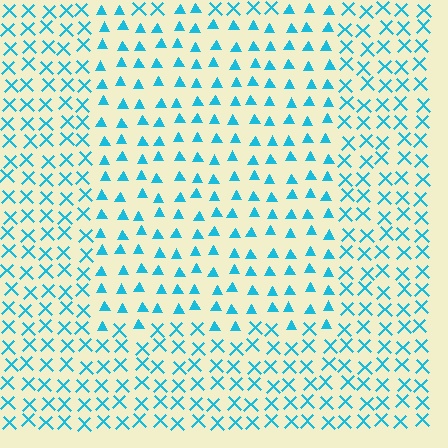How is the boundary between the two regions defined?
The boundary is defined by a change in element shape: triangles inside vs. X marks outside. All elements share the same color and spacing.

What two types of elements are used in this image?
The image uses triangles inside the rectangle region and X marks outside it.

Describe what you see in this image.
The image is filled with small cyan elements arranged in a uniform grid. A rectangle-shaped region contains triangles, while the surrounding area contains X marks. The boundary is defined purely by the change in element shape.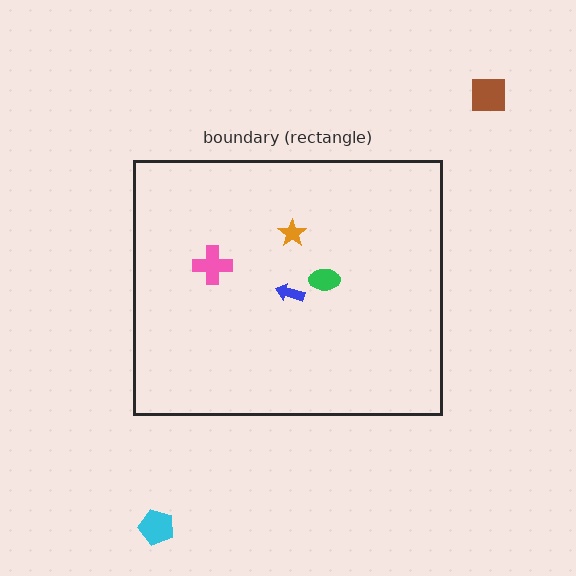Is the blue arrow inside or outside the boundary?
Inside.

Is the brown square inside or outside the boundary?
Outside.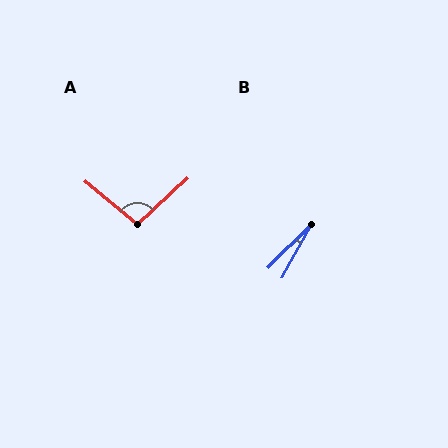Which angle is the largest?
A, at approximately 98 degrees.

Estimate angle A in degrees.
Approximately 98 degrees.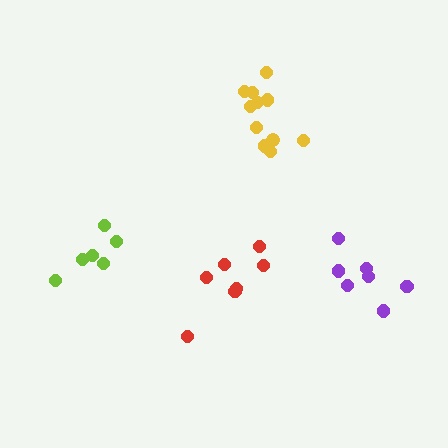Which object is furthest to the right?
The purple cluster is rightmost.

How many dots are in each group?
Group 1: 7 dots, Group 2: 6 dots, Group 3: 7 dots, Group 4: 11 dots (31 total).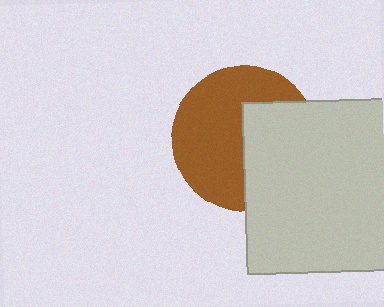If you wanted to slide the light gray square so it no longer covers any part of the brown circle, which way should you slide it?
Slide it right — that is the most direct way to separate the two shapes.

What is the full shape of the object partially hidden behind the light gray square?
The partially hidden object is a brown circle.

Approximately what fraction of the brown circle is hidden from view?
Roughly 41% of the brown circle is hidden behind the light gray square.